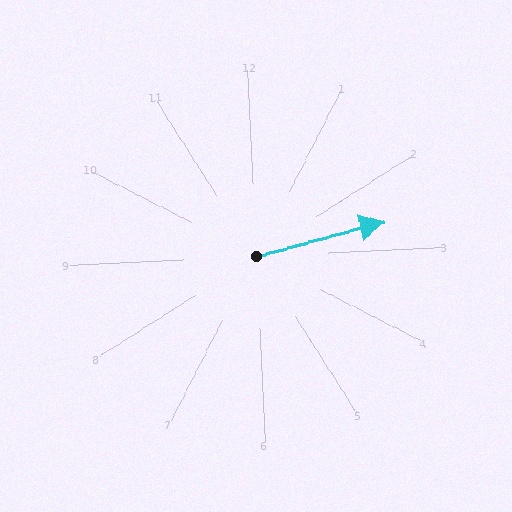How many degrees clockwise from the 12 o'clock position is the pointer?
Approximately 78 degrees.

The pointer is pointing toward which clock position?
Roughly 3 o'clock.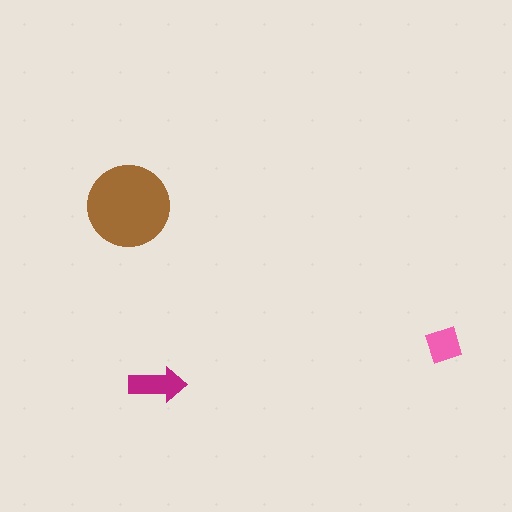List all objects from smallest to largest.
The pink diamond, the magenta arrow, the brown circle.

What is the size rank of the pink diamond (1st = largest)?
3rd.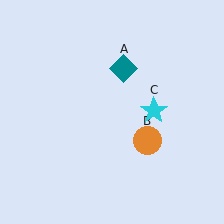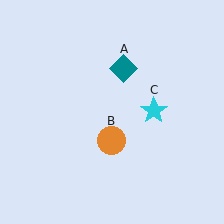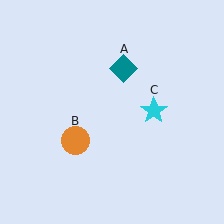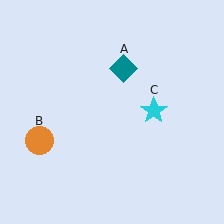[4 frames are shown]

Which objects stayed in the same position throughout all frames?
Teal diamond (object A) and cyan star (object C) remained stationary.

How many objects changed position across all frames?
1 object changed position: orange circle (object B).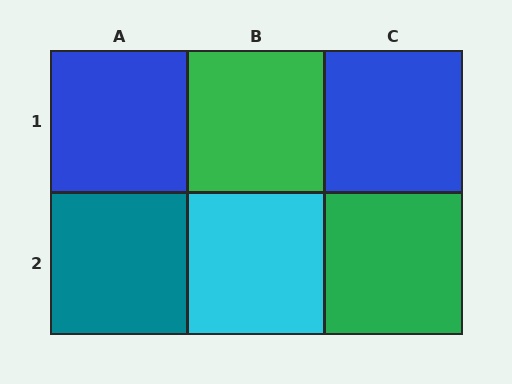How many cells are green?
2 cells are green.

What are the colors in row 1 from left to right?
Blue, green, blue.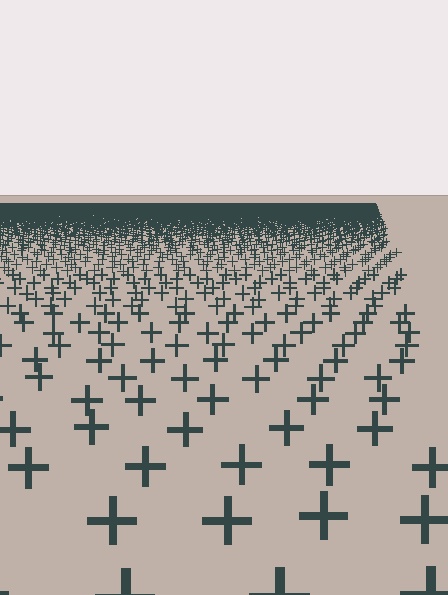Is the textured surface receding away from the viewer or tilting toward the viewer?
The surface is receding away from the viewer. Texture elements get smaller and denser toward the top.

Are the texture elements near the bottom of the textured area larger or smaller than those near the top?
Larger. Near the bottom, elements are closer to the viewer and appear at a bigger on-screen size.